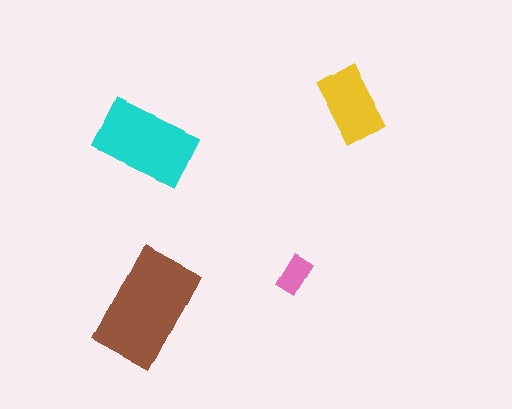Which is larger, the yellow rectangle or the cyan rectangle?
The cyan one.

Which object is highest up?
The yellow rectangle is topmost.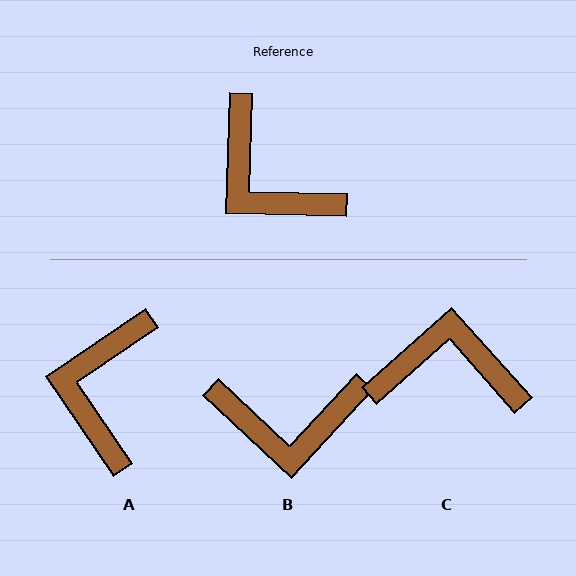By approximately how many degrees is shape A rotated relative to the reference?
Approximately 54 degrees clockwise.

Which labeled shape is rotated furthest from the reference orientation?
C, about 137 degrees away.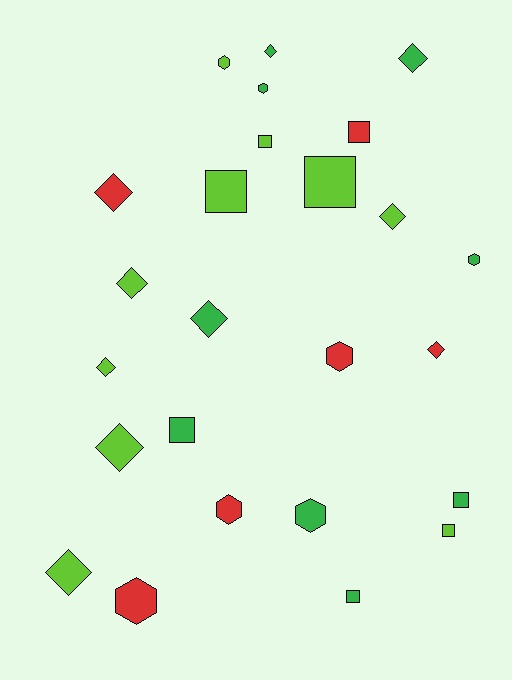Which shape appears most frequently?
Diamond, with 10 objects.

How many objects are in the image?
There are 25 objects.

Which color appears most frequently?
Lime, with 10 objects.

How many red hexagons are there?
There are 3 red hexagons.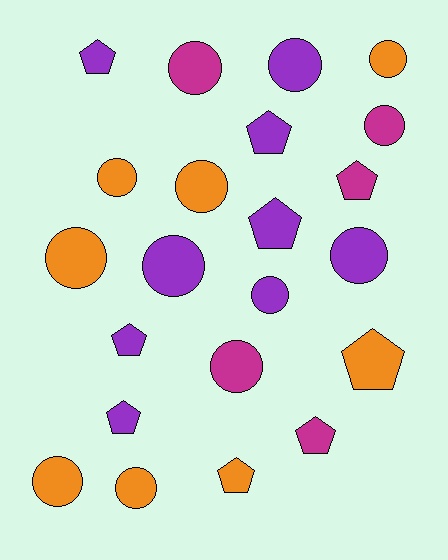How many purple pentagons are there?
There are 5 purple pentagons.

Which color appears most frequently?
Purple, with 9 objects.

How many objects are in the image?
There are 22 objects.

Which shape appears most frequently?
Circle, with 13 objects.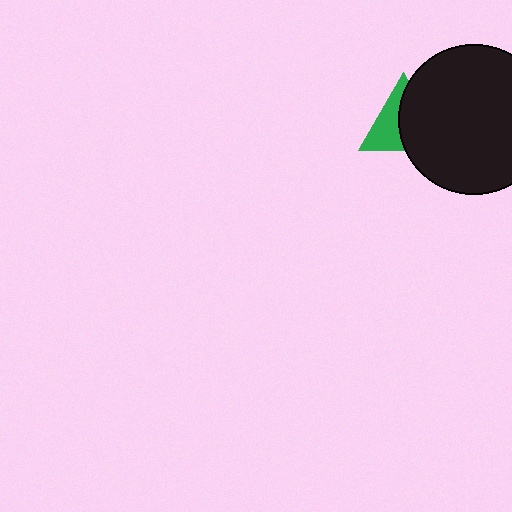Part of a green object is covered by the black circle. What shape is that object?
It is a triangle.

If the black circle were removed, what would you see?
You would see the complete green triangle.